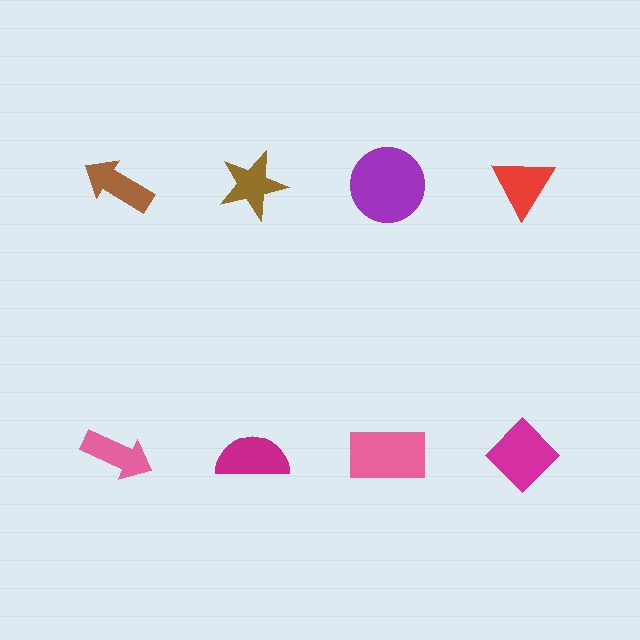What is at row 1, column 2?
A brown star.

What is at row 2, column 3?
A pink rectangle.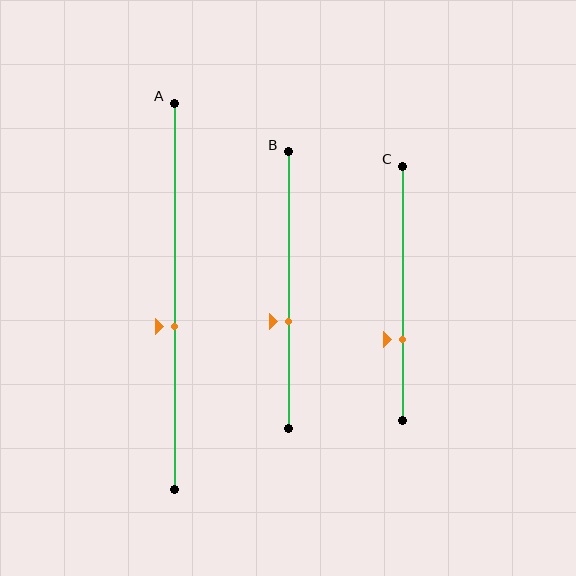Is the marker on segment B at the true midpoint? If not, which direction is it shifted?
No, the marker on segment B is shifted downward by about 12% of the segment length.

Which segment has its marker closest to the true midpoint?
Segment A has its marker closest to the true midpoint.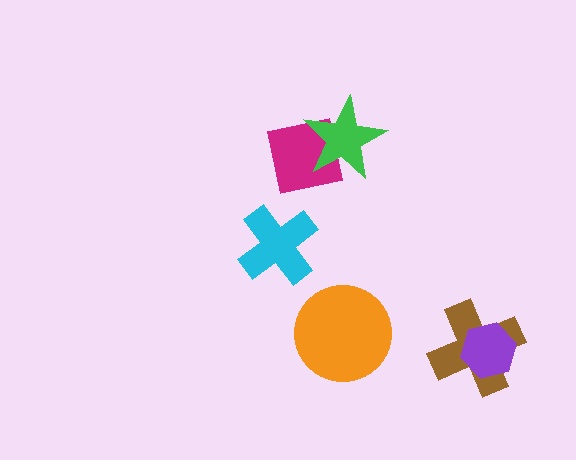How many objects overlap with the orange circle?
0 objects overlap with the orange circle.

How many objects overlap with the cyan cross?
0 objects overlap with the cyan cross.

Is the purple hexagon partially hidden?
No, no other shape covers it.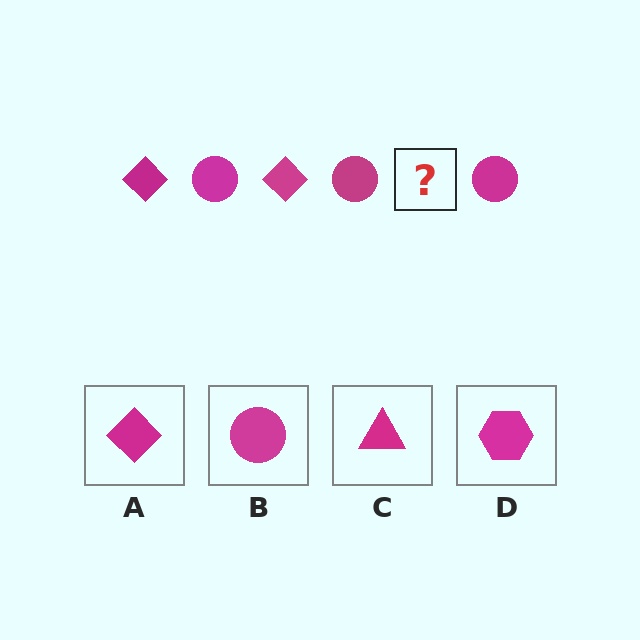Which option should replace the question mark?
Option A.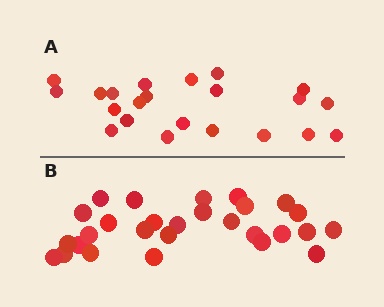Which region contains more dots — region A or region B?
Region B (the bottom region) has more dots.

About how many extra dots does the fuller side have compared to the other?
Region B has about 6 more dots than region A.